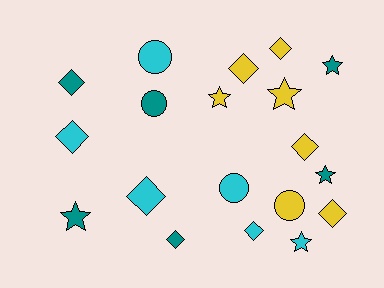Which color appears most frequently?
Yellow, with 7 objects.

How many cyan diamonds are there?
There are 3 cyan diamonds.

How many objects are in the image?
There are 19 objects.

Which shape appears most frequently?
Diamond, with 9 objects.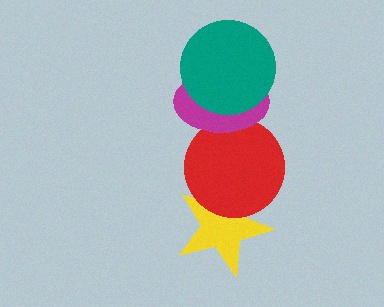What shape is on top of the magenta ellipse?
The teal circle is on top of the magenta ellipse.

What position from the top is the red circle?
The red circle is 3rd from the top.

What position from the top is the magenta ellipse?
The magenta ellipse is 2nd from the top.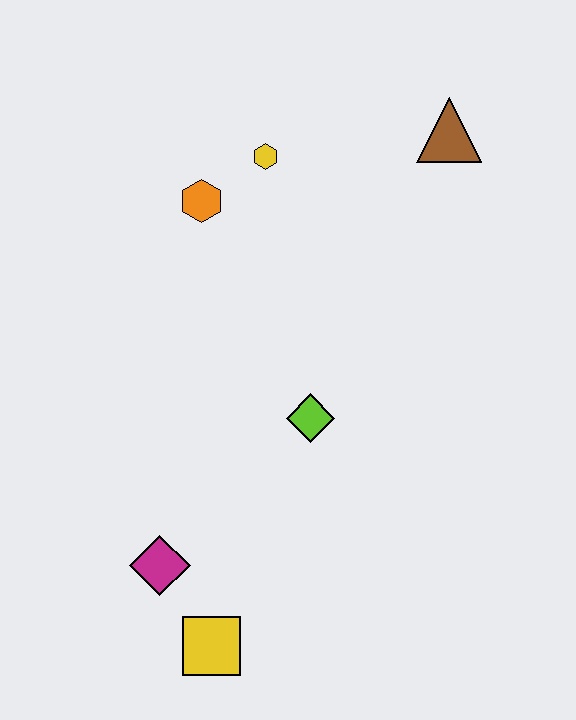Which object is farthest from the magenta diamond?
The brown triangle is farthest from the magenta diamond.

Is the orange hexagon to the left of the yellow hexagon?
Yes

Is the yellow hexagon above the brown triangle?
No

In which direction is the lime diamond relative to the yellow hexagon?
The lime diamond is below the yellow hexagon.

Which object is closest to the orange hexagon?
The yellow hexagon is closest to the orange hexagon.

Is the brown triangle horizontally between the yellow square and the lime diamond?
No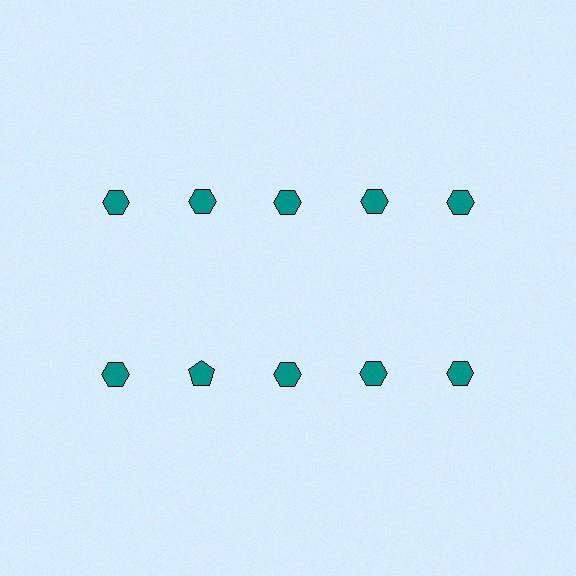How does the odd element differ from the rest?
It has a different shape: pentagon instead of hexagon.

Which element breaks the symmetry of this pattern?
The teal pentagon in the second row, second from left column breaks the symmetry. All other shapes are teal hexagons.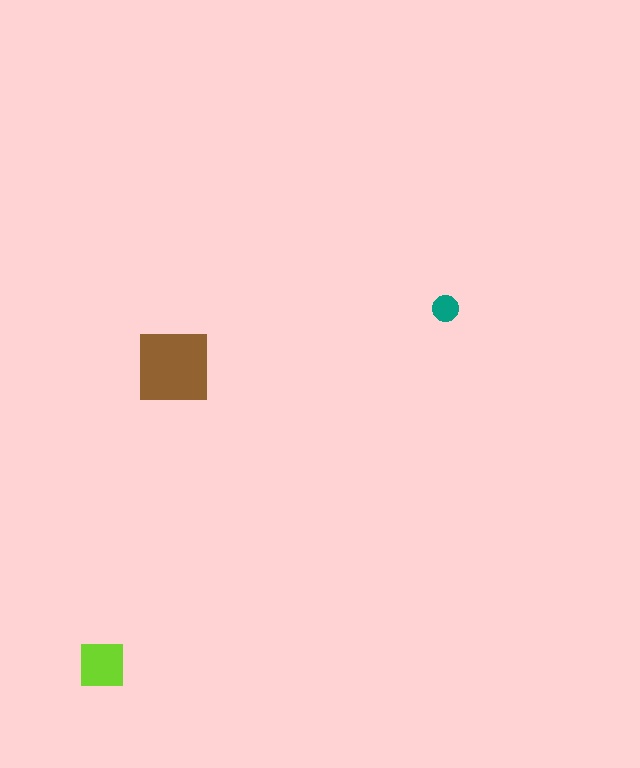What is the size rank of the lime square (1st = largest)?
2nd.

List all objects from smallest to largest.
The teal circle, the lime square, the brown square.